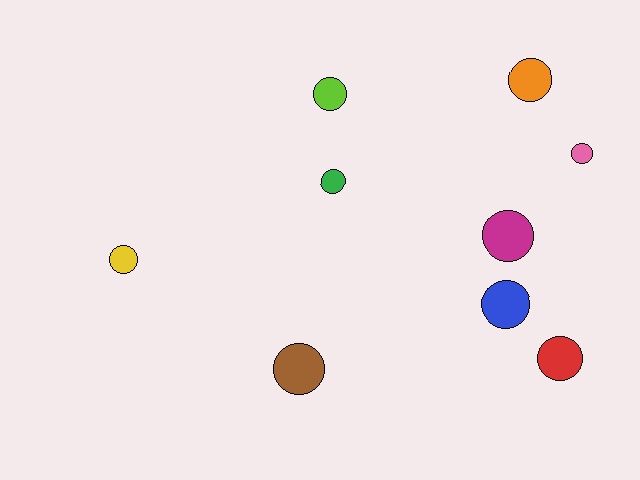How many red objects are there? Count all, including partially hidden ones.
There is 1 red object.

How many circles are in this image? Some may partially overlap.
There are 9 circles.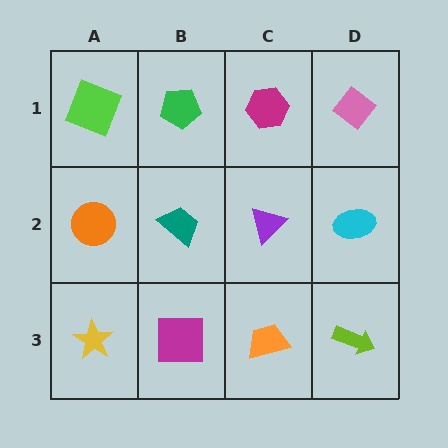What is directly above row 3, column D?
A cyan ellipse.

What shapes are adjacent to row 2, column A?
A lime square (row 1, column A), a yellow star (row 3, column A), a teal trapezoid (row 2, column B).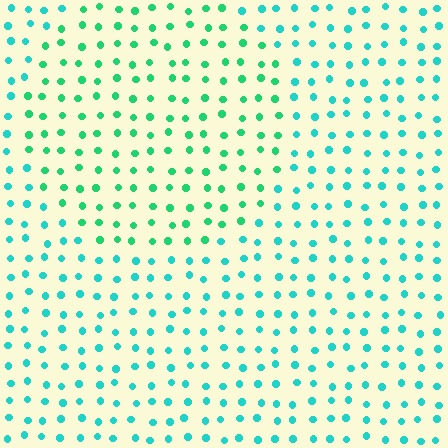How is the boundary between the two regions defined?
The boundary is defined purely by a slight shift in hue (about 29 degrees). Spacing, size, and orientation are identical on both sides.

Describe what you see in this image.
The image is filled with small cyan elements in a uniform arrangement. A circle-shaped region is visible where the elements are tinted to a slightly different hue, forming a subtle color boundary.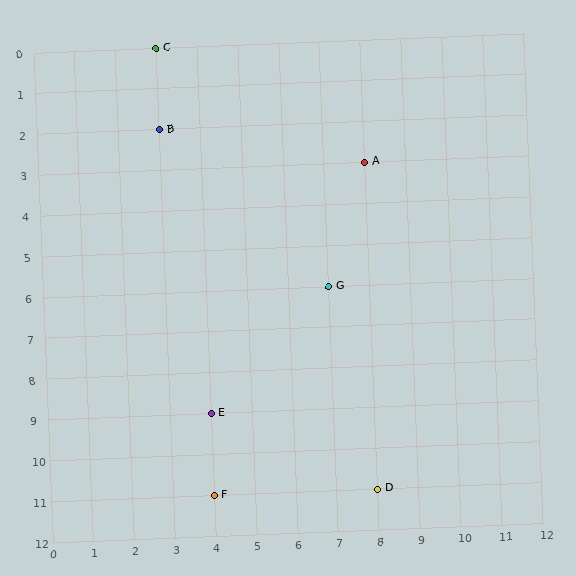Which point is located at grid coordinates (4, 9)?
Point E is at (4, 9).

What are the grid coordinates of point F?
Point F is at grid coordinates (4, 11).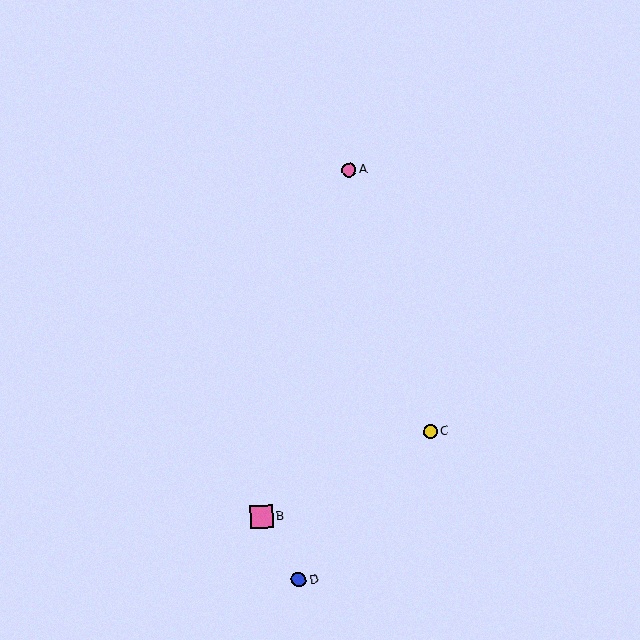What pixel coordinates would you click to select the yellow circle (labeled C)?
Click at (431, 431) to select the yellow circle C.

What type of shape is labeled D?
Shape D is a blue circle.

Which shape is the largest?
The pink square (labeled B) is the largest.